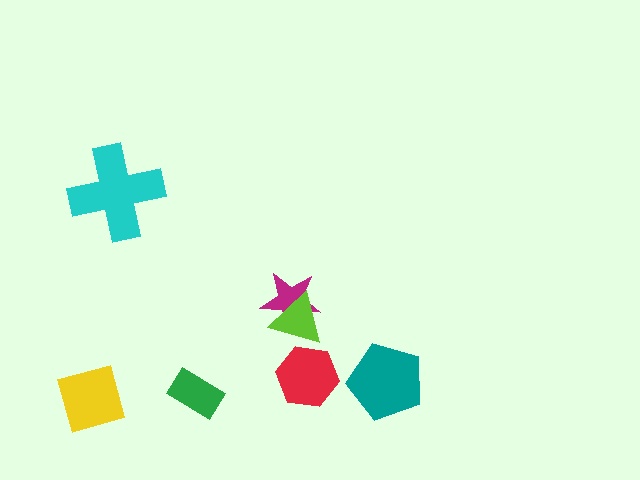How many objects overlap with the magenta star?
1 object overlaps with the magenta star.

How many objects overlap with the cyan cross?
0 objects overlap with the cyan cross.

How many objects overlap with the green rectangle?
0 objects overlap with the green rectangle.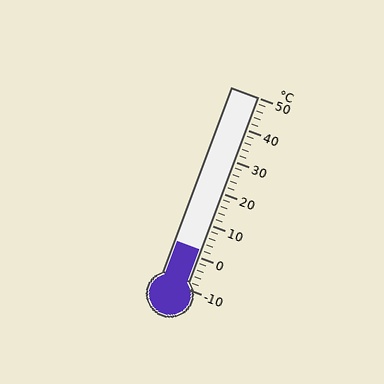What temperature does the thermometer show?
The thermometer shows approximately 2°C.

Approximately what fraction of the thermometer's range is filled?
The thermometer is filled to approximately 20% of its range.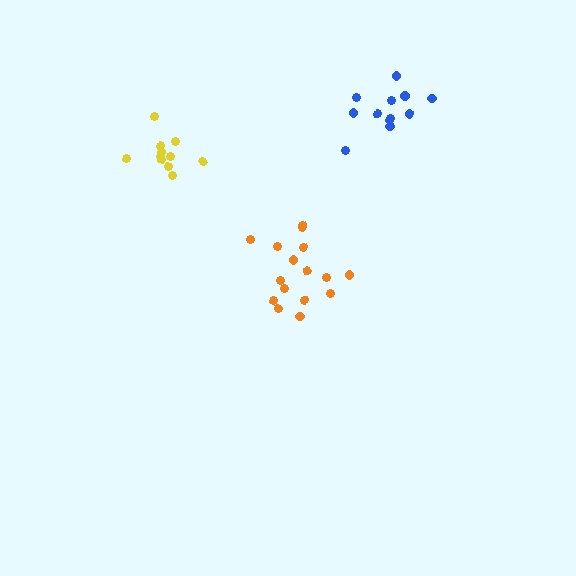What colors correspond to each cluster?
The clusters are colored: yellow, orange, blue.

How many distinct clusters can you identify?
There are 3 distinct clusters.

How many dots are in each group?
Group 1: 11 dots, Group 2: 16 dots, Group 3: 12 dots (39 total).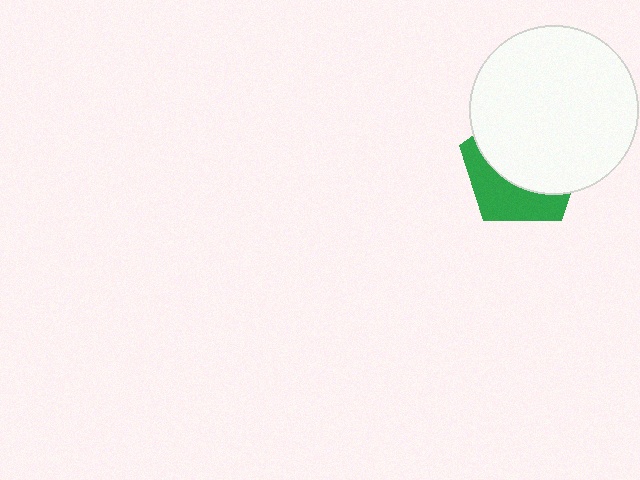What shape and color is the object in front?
The object in front is a white circle.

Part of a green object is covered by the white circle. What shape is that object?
It is a pentagon.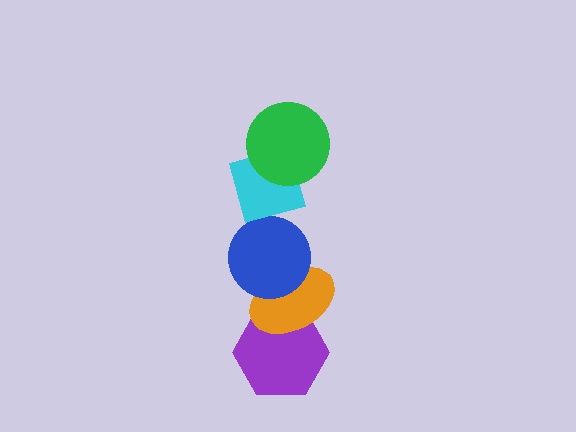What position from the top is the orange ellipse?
The orange ellipse is 4th from the top.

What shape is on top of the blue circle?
The cyan diamond is on top of the blue circle.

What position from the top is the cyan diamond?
The cyan diamond is 2nd from the top.